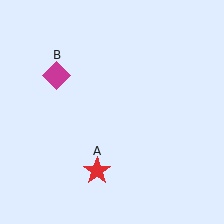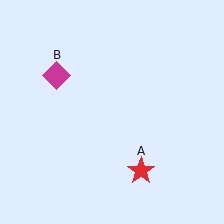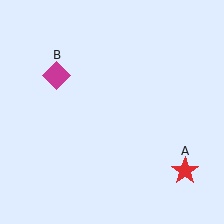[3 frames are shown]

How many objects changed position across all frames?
1 object changed position: red star (object A).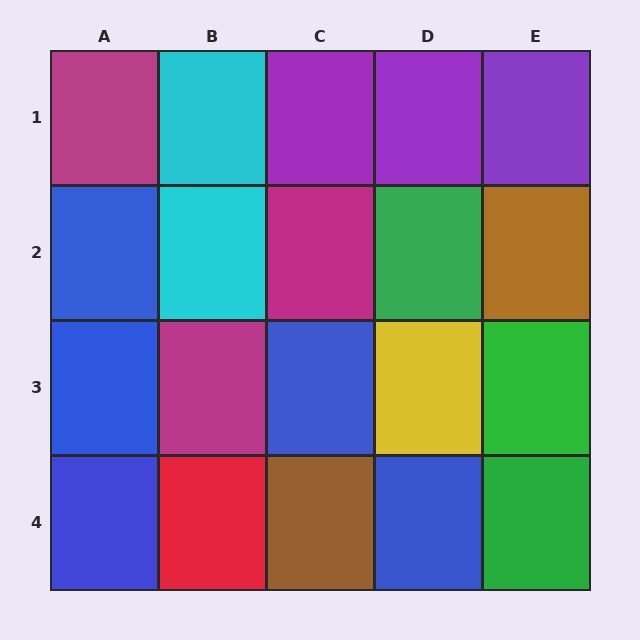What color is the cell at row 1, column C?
Purple.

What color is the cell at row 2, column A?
Blue.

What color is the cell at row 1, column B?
Cyan.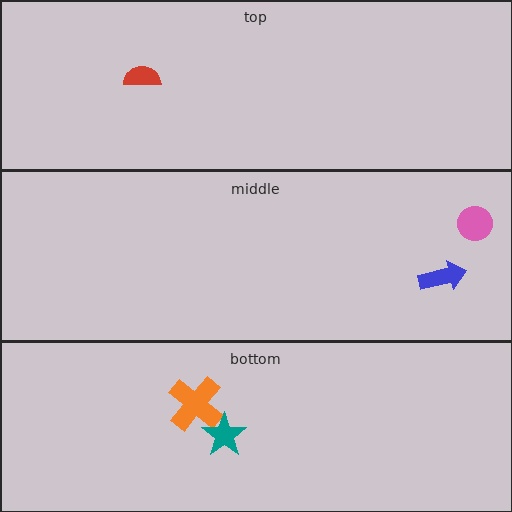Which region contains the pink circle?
The middle region.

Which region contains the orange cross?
The bottom region.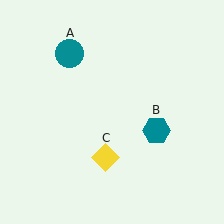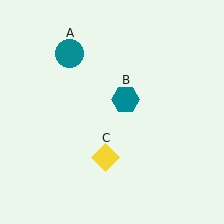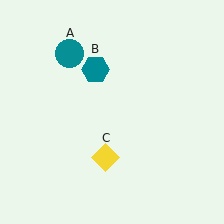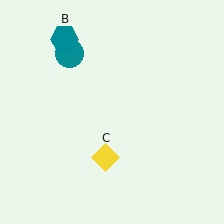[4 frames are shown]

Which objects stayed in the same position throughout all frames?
Teal circle (object A) and yellow diamond (object C) remained stationary.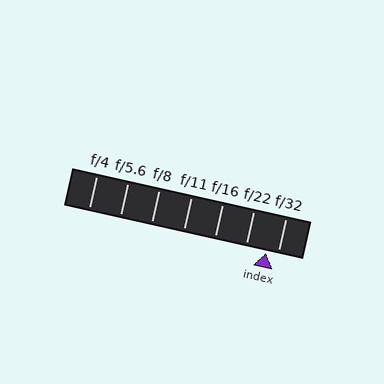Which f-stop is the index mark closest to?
The index mark is closest to f/32.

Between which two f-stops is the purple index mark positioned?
The index mark is between f/22 and f/32.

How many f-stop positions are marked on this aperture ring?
There are 7 f-stop positions marked.